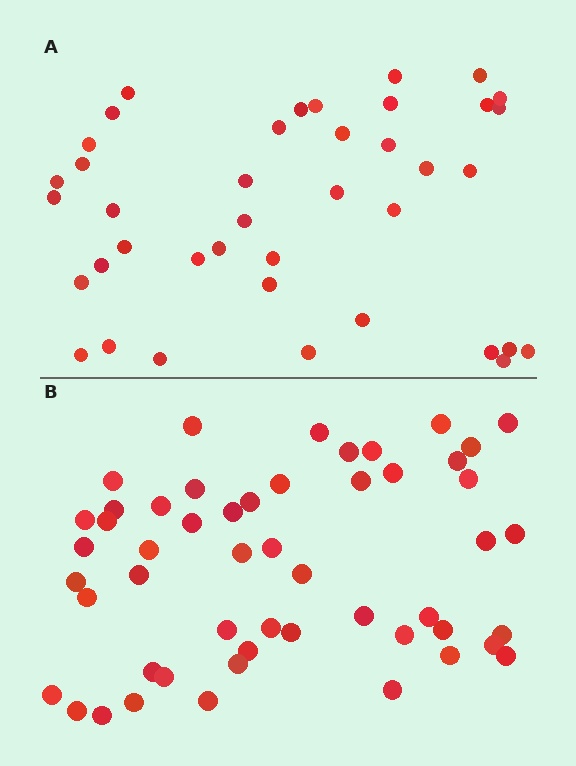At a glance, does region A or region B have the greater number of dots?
Region B (the bottom region) has more dots.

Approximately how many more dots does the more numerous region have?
Region B has roughly 12 or so more dots than region A.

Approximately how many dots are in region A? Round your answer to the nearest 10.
About 40 dots.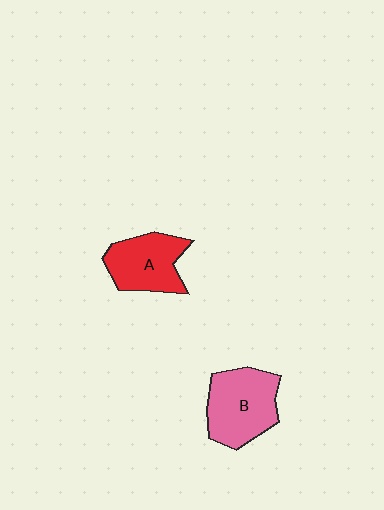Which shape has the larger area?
Shape B (pink).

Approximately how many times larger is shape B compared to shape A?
Approximately 1.2 times.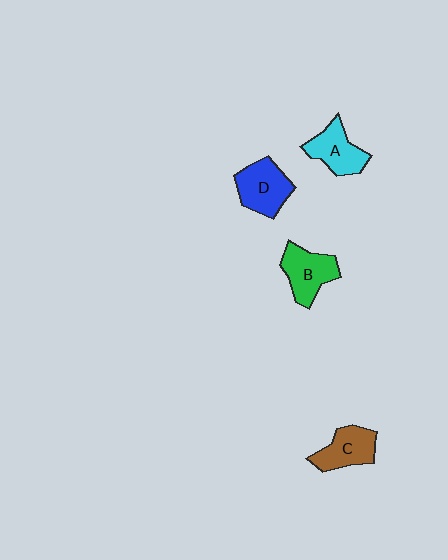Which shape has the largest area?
Shape D (blue).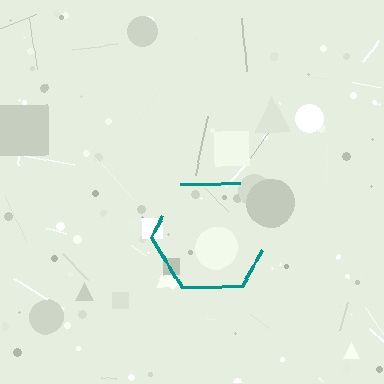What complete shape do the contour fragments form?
The contour fragments form a hexagon.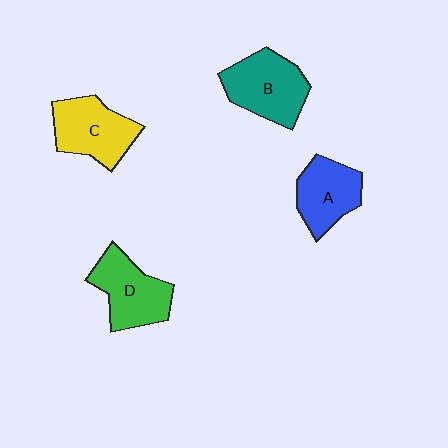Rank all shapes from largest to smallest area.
From largest to smallest: B (teal), D (green), C (yellow), A (blue).